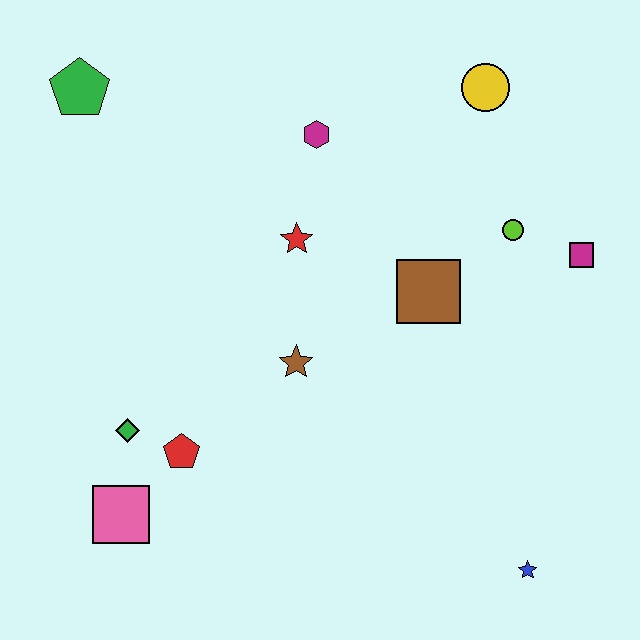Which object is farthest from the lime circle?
The pink square is farthest from the lime circle.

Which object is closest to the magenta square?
The lime circle is closest to the magenta square.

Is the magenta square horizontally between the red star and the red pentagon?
No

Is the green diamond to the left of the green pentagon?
No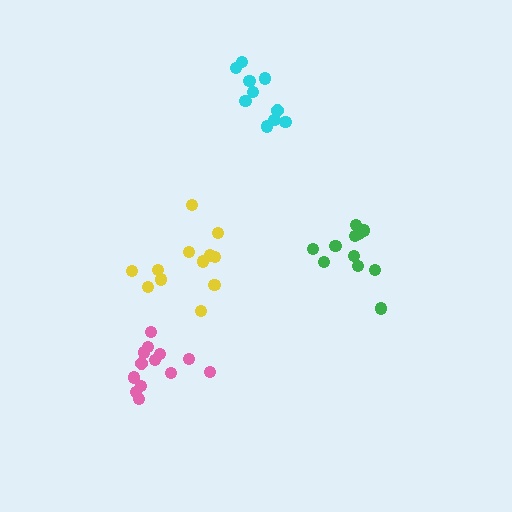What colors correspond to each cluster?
The clusters are colored: pink, green, yellow, cyan.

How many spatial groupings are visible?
There are 4 spatial groupings.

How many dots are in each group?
Group 1: 13 dots, Group 2: 11 dots, Group 3: 12 dots, Group 4: 10 dots (46 total).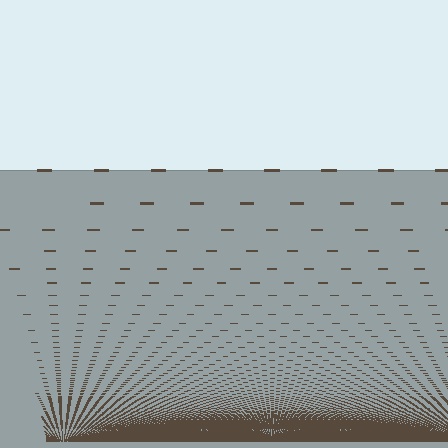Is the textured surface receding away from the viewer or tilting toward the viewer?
The surface appears to tilt toward the viewer. Texture elements get larger and sparser toward the top.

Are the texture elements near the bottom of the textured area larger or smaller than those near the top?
Smaller. The gradient is inverted — elements near the bottom are smaller and denser.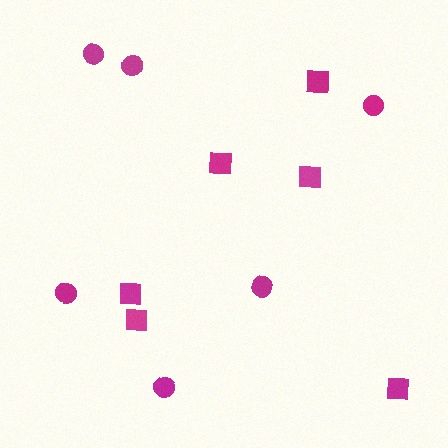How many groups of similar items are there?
There are 2 groups: one group of squares (6) and one group of circles (6).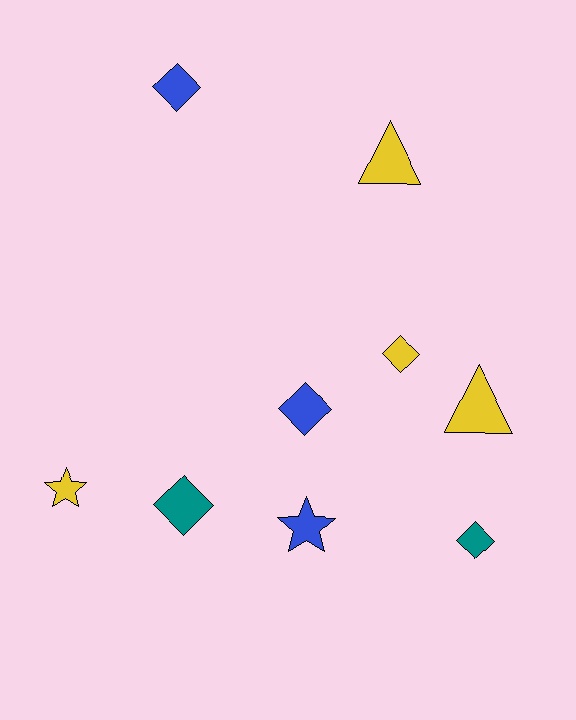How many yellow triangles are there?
There are 2 yellow triangles.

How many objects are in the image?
There are 9 objects.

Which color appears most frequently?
Yellow, with 4 objects.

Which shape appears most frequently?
Diamond, with 5 objects.